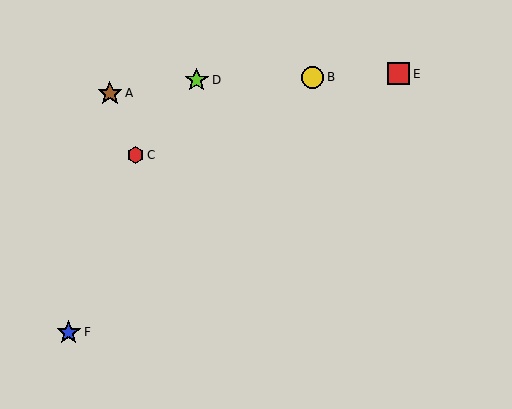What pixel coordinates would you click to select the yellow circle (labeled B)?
Click at (313, 77) to select the yellow circle B.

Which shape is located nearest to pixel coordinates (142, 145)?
The red hexagon (labeled C) at (136, 155) is nearest to that location.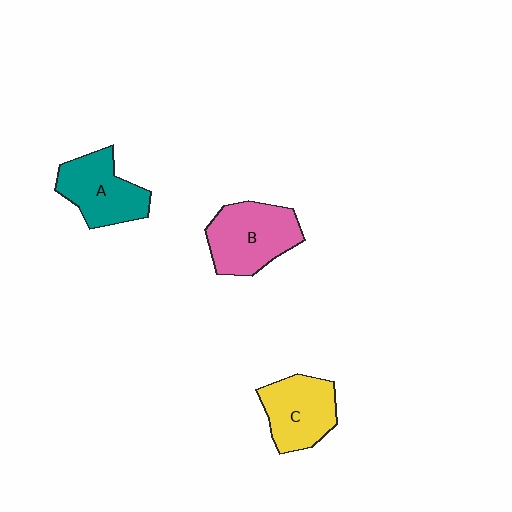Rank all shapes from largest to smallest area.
From largest to smallest: B (pink), A (teal), C (yellow).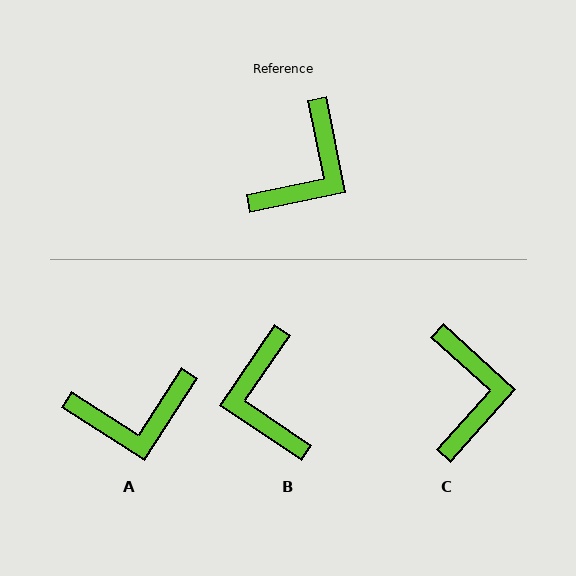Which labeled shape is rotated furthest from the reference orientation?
B, about 136 degrees away.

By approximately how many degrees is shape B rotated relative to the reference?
Approximately 136 degrees clockwise.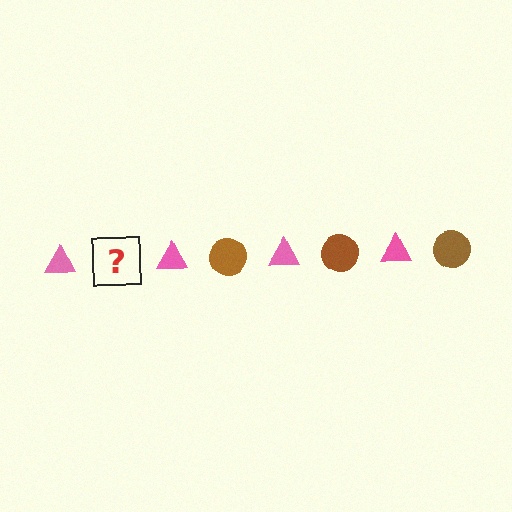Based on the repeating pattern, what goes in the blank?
The blank should be a brown circle.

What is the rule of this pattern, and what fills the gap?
The rule is that the pattern alternates between pink triangle and brown circle. The gap should be filled with a brown circle.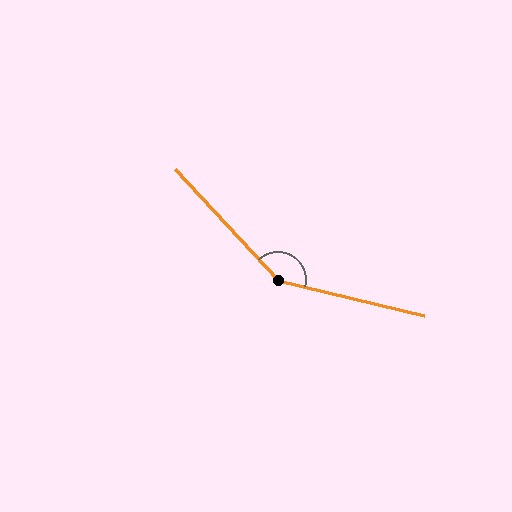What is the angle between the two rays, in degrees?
Approximately 146 degrees.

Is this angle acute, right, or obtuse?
It is obtuse.